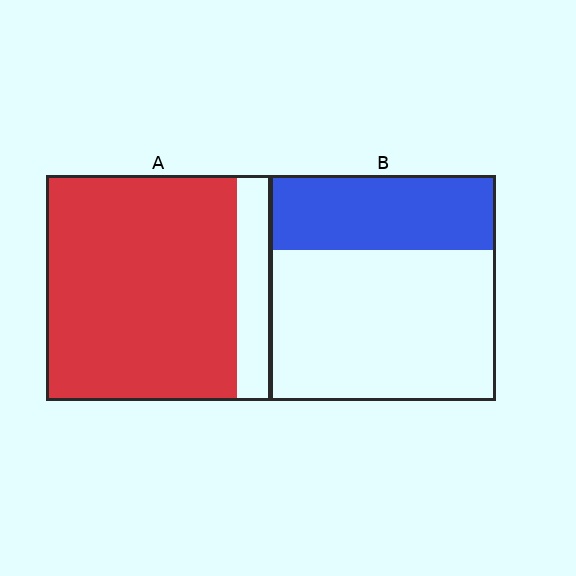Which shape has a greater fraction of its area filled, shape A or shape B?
Shape A.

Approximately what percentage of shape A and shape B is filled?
A is approximately 85% and B is approximately 35%.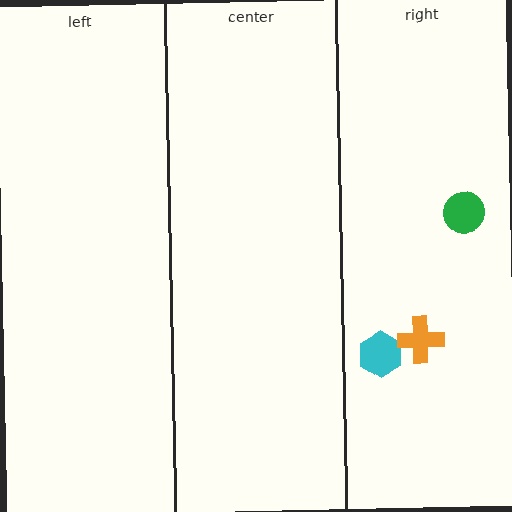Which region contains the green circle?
The right region.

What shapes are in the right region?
The cyan hexagon, the orange cross, the green circle.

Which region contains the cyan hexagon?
The right region.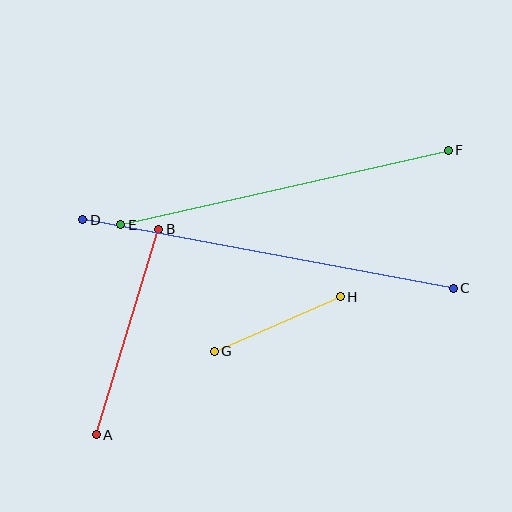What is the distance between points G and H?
The distance is approximately 138 pixels.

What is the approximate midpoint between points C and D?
The midpoint is at approximately (268, 254) pixels.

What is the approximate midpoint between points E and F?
The midpoint is at approximately (284, 188) pixels.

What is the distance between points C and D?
The distance is approximately 377 pixels.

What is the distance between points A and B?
The distance is approximately 215 pixels.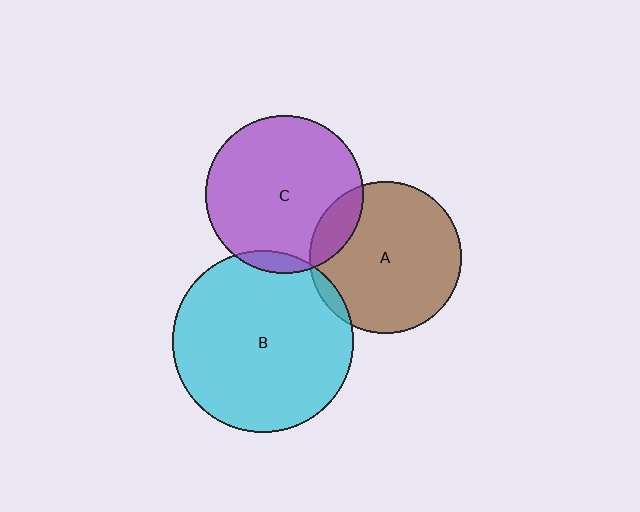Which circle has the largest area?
Circle B (cyan).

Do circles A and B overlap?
Yes.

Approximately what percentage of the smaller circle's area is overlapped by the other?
Approximately 5%.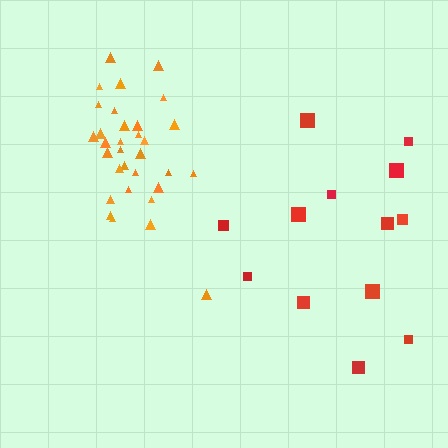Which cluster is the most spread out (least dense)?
Red.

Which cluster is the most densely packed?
Orange.